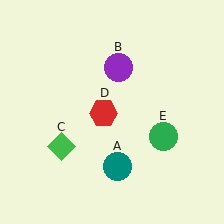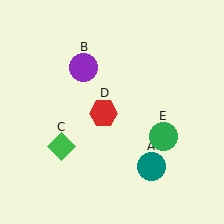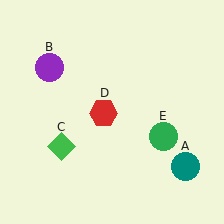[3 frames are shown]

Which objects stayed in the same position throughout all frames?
Green diamond (object C) and red hexagon (object D) and green circle (object E) remained stationary.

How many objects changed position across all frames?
2 objects changed position: teal circle (object A), purple circle (object B).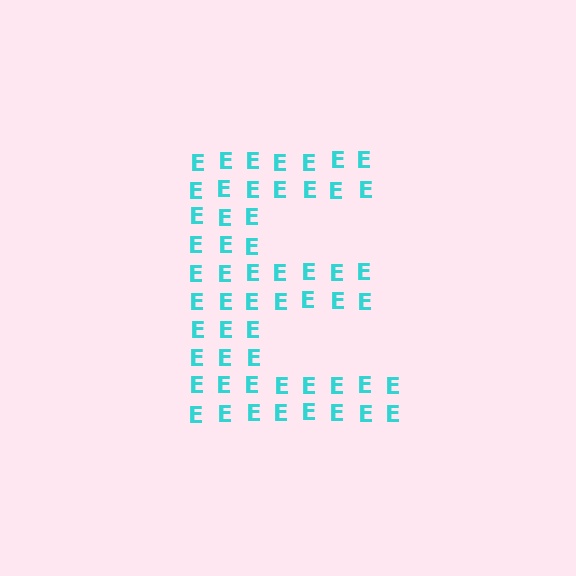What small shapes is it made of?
It is made of small letter E's.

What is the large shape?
The large shape is the letter E.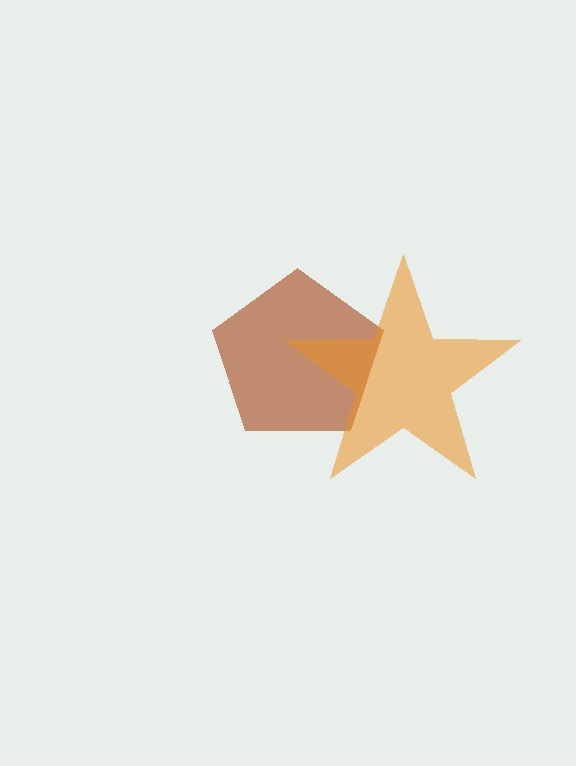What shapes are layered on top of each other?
The layered shapes are: a brown pentagon, an orange star.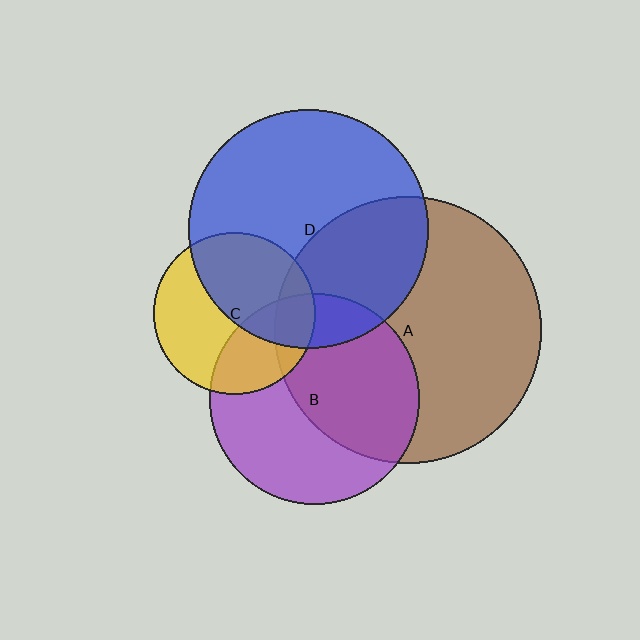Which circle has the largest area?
Circle A (brown).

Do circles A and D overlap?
Yes.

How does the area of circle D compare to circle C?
Approximately 2.2 times.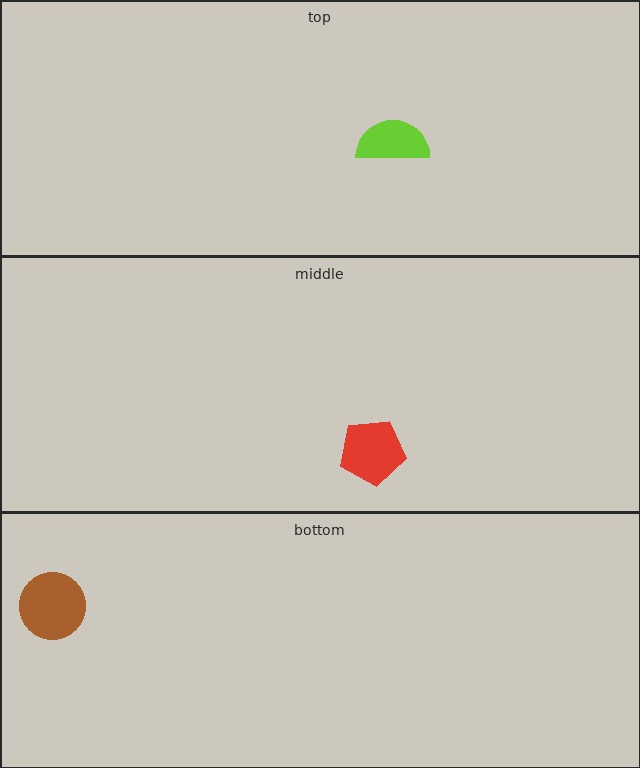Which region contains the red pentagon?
The middle region.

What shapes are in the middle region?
The red pentagon.